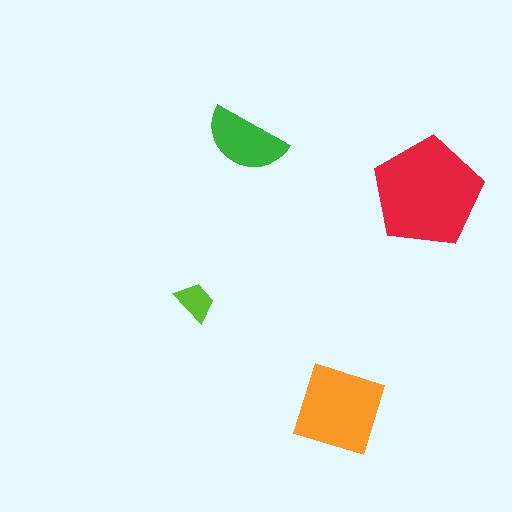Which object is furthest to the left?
The lime trapezoid is leftmost.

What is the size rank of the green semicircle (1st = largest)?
3rd.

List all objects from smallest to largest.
The lime trapezoid, the green semicircle, the orange square, the red pentagon.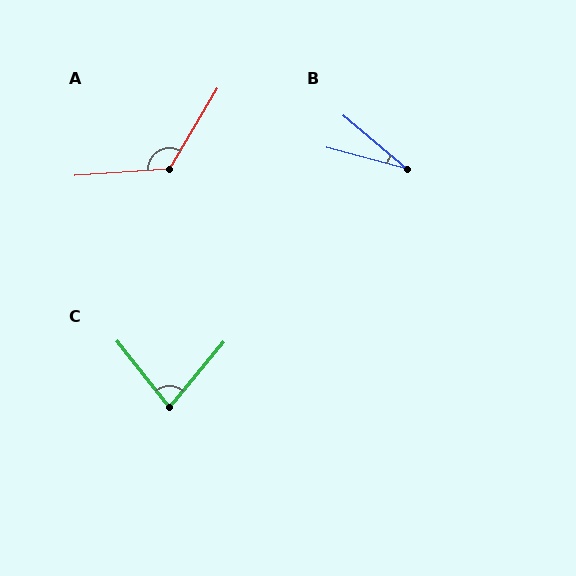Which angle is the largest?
A, at approximately 125 degrees.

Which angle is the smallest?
B, at approximately 26 degrees.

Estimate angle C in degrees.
Approximately 78 degrees.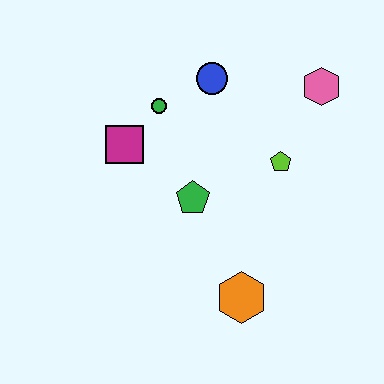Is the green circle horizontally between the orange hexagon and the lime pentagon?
No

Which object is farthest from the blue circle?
The orange hexagon is farthest from the blue circle.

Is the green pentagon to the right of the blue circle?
No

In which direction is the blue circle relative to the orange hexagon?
The blue circle is above the orange hexagon.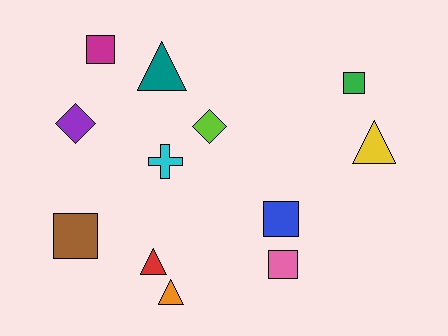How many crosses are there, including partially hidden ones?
There is 1 cross.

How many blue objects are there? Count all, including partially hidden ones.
There is 1 blue object.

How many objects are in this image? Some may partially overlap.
There are 12 objects.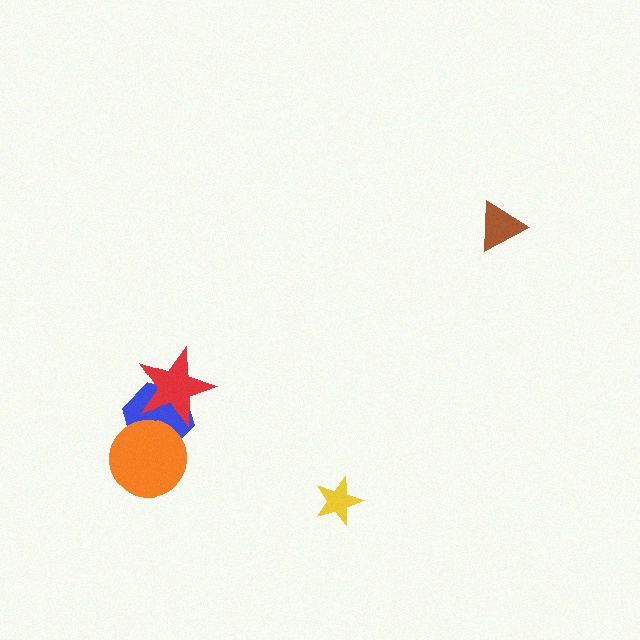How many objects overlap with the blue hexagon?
2 objects overlap with the blue hexagon.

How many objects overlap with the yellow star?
0 objects overlap with the yellow star.